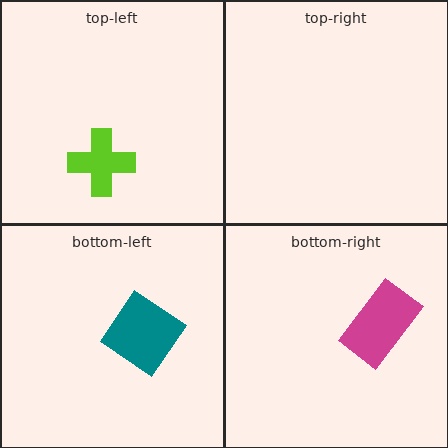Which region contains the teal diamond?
The bottom-left region.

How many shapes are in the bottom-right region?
1.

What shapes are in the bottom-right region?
The magenta rectangle.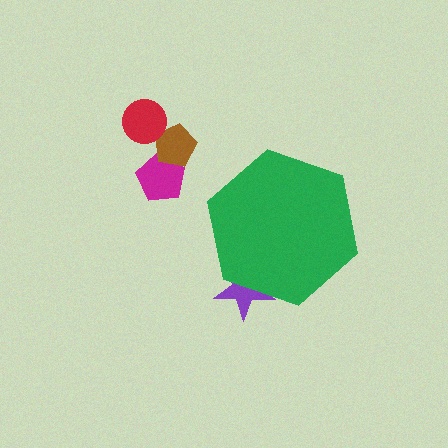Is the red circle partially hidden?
No, the red circle is fully visible.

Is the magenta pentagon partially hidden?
No, the magenta pentagon is fully visible.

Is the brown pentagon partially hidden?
No, the brown pentagon is fully visible.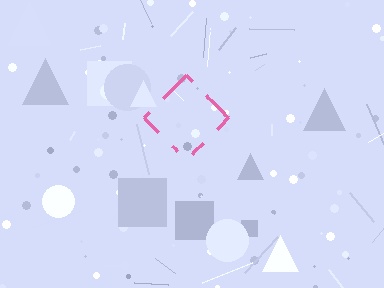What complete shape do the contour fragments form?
The contour fragments form a diamond.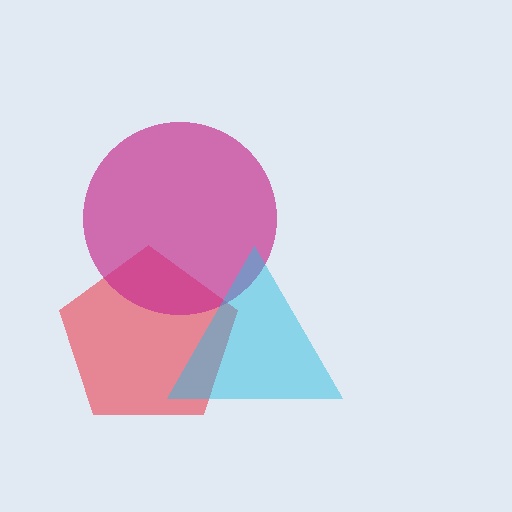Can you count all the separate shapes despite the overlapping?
Yes, there are 3 separate shapes.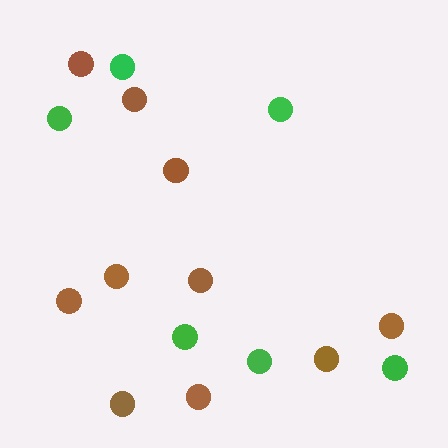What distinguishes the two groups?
There are 2 groups: one group of brown circles (10) and one group of green circles (6).